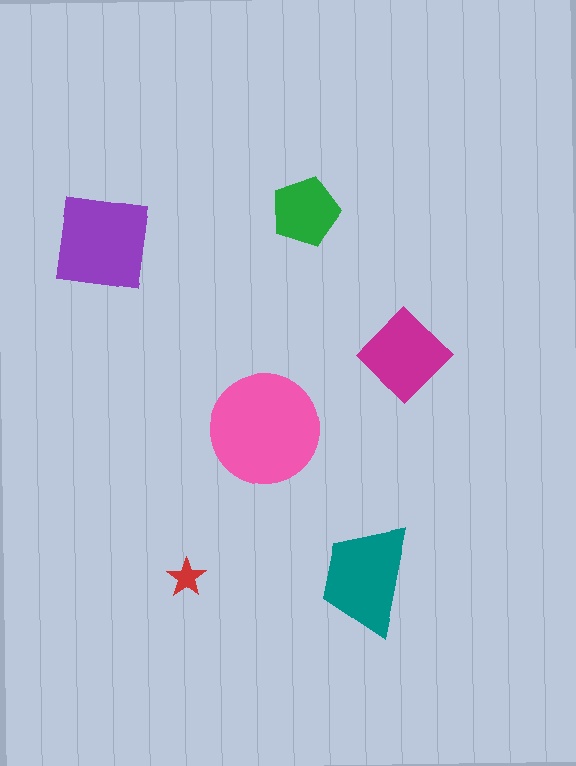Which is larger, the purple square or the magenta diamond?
The purple square.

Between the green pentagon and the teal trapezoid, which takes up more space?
The teal trapezoid.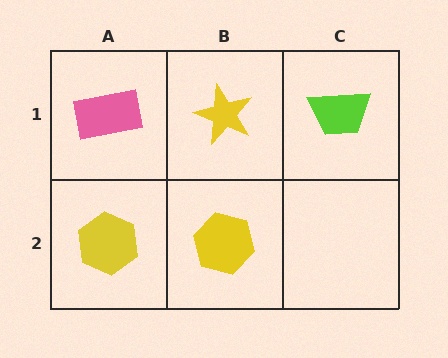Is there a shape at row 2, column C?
No, that cell is empty.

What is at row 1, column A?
A pink rectangle.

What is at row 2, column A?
A yellow hexagon.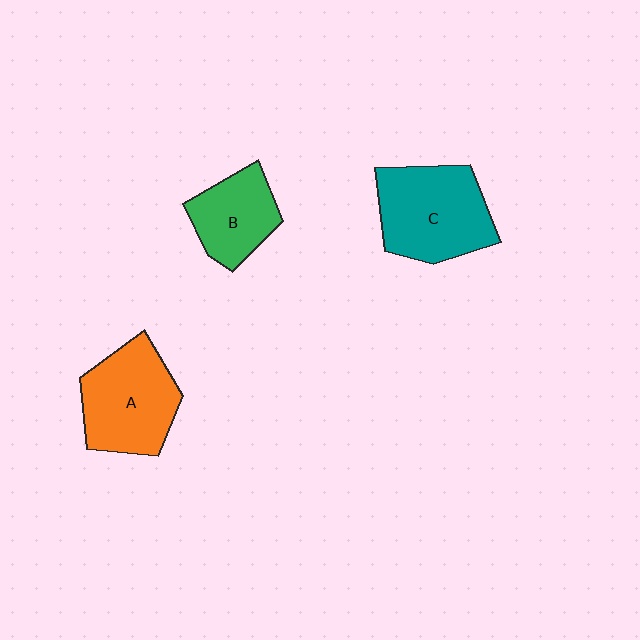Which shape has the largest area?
Shape C (teal).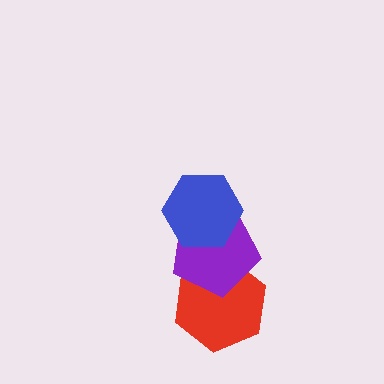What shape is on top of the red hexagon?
The purple pentagon is on top of the red hexagon.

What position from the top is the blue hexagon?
The blue hexagon is 1st from the top.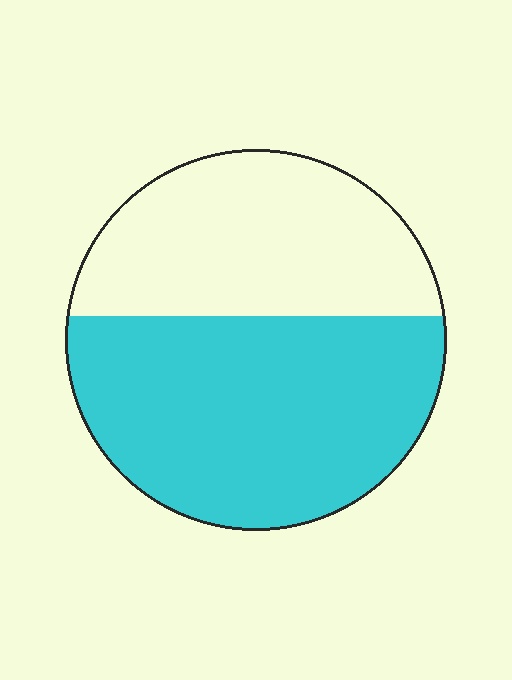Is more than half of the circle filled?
Yes.